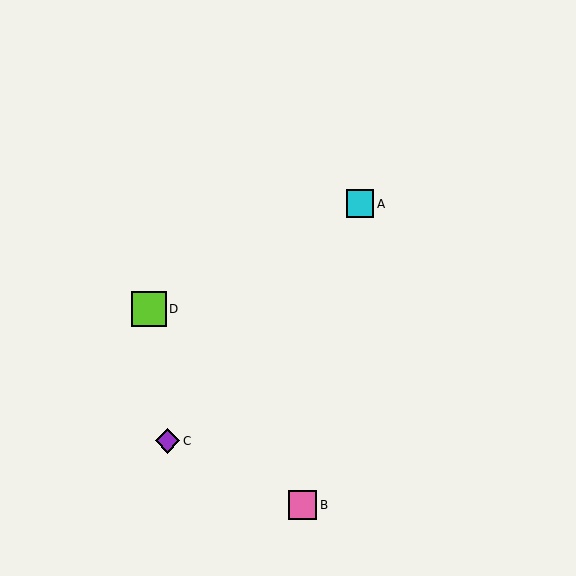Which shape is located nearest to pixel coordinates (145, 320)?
The lime square (labeled D) at (149, 309) is nearest to that location.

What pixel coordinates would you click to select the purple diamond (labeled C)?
Click at (167, 441) to select the purple diamond C.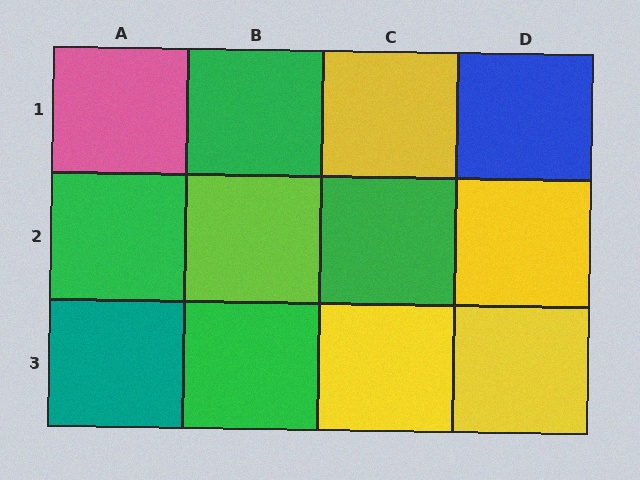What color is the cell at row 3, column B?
Green.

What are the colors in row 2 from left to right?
Green, lime, green, yellow.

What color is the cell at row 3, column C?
Yellow.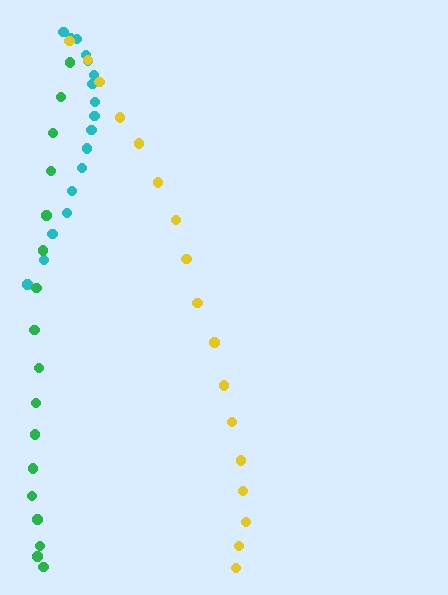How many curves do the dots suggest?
There are 3 distinct paths.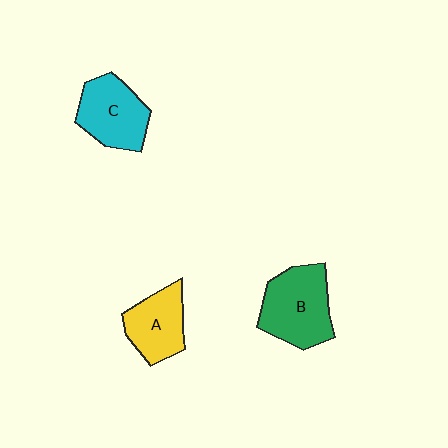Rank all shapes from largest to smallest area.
From largest to smallest: B (green), C (cyan), A (yellow).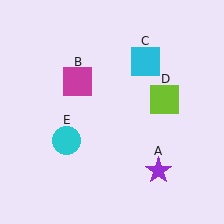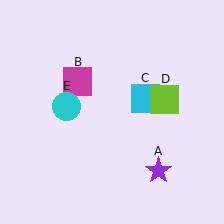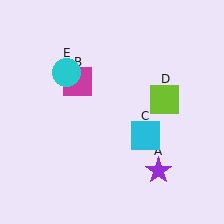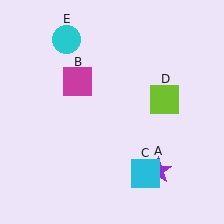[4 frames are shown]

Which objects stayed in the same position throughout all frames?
Purple star (object A) and magenta square (object B) and lime square (object D) remained stationary.